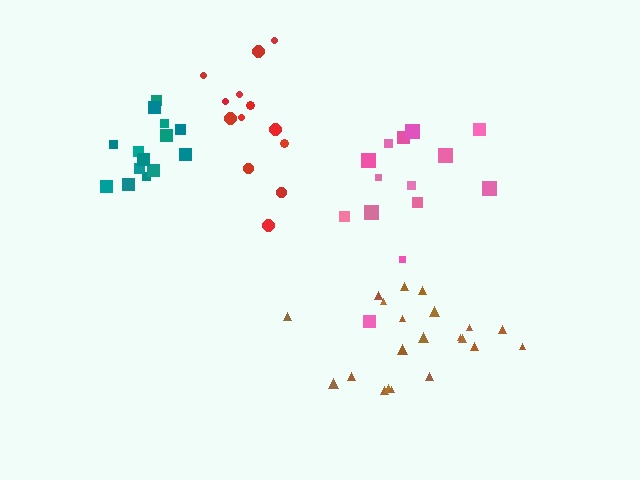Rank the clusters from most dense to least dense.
teal, brown, pink, red.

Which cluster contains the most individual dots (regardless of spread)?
Brown (21).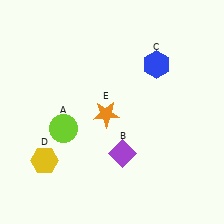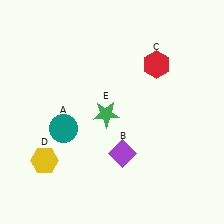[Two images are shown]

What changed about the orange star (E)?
In Image 1, E is orange. In Image 2, it changed to green.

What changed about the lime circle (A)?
In Image 1, A is lime. In Image 2, it changed to teal.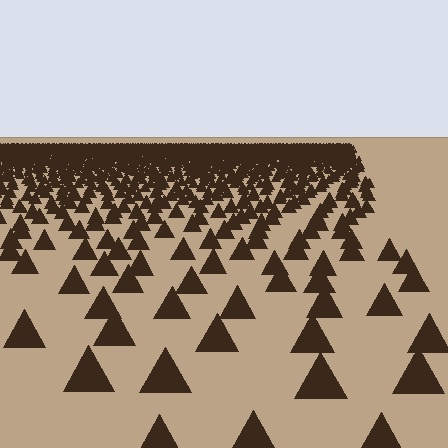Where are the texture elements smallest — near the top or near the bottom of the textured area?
Near the top.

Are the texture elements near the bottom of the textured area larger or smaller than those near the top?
Larger. Near the bottom, elements are closer to the viewer and appear at a bigger on-screen size.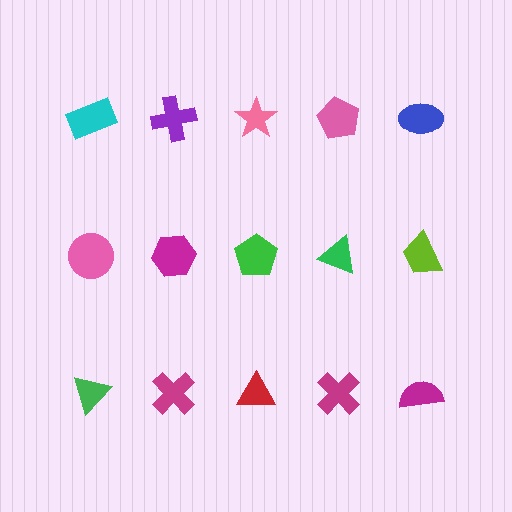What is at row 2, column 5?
A lime trapezoid.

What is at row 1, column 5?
A blue ellipse.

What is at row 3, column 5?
A magenta semicircle.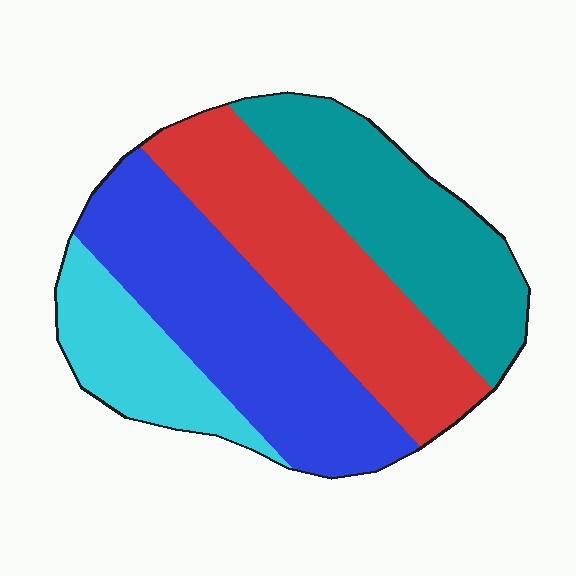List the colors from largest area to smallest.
From largest to smallest: blue, red, teal, cyan.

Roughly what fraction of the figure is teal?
Teal covers roughly 25% of the figure.